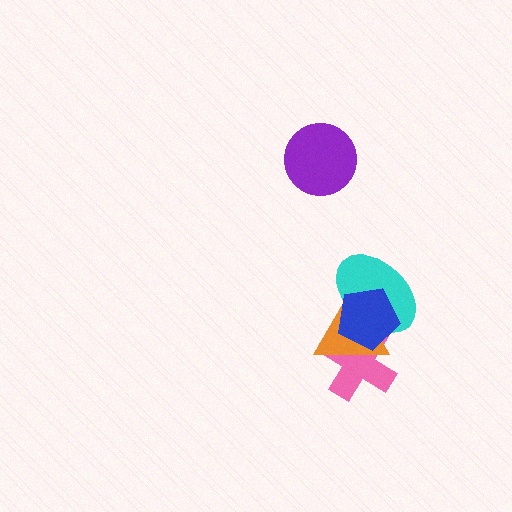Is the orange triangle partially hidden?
Yes, it is partially covered by another shape.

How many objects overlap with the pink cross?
3 objects overlap with the pink cross.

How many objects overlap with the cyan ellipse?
3 objects overlap with the cyan ellipse.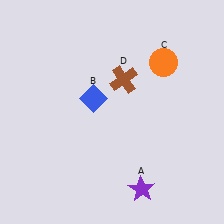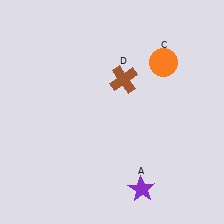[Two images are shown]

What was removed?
The blue diamond (B) was removed in Image 2.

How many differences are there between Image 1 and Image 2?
There is 1 difference between the two images.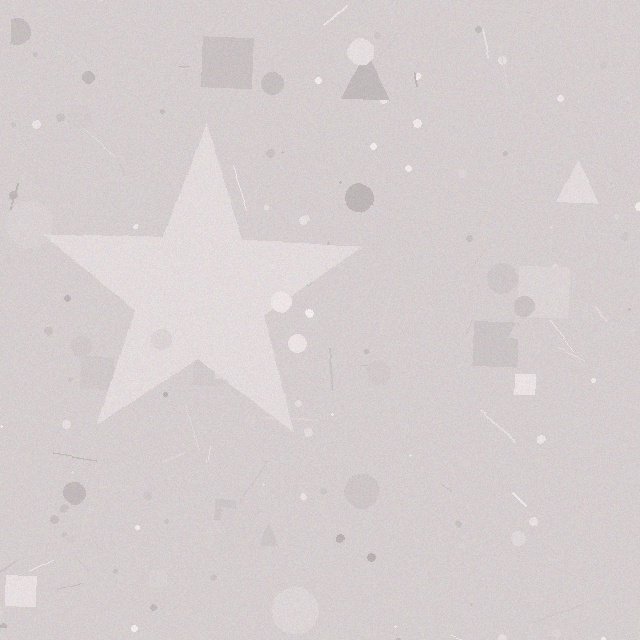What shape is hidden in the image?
A star is hidden in the image.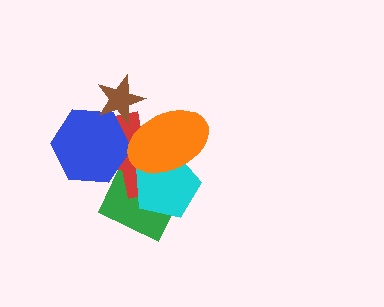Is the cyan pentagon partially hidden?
Yes, it is partially covered by another shape.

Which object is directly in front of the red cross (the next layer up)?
The cyan pentagon is directly in front of the red cross.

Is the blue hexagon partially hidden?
Yes, it is partially covered by another shape.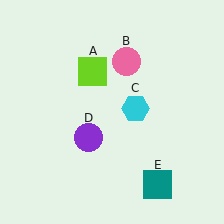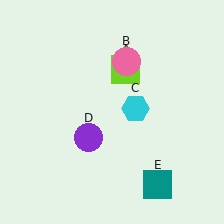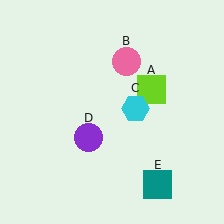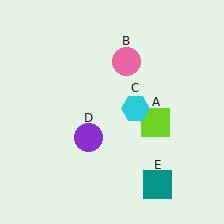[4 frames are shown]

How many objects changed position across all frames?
1 object changed position: lime square (object A).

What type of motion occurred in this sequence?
The lime square (object A) rotated clockwise around the center of the scene.